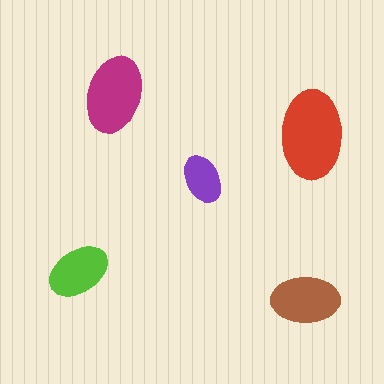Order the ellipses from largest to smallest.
the red one, the magenta one, the brown one, the lime one, the purple one.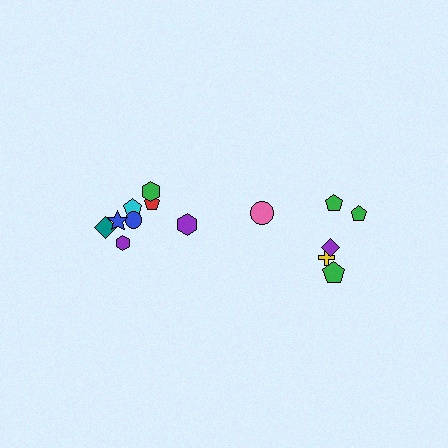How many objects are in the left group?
There are 8 objects.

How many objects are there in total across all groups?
There are 14 objects.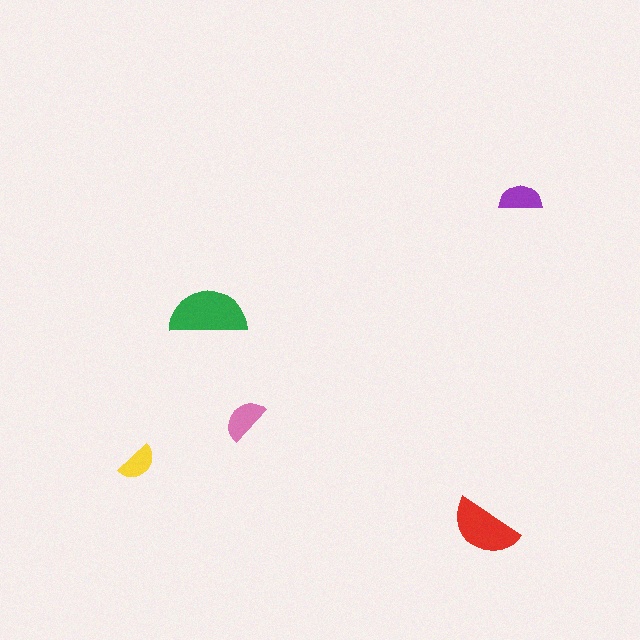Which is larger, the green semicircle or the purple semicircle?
The green one.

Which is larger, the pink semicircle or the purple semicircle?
The pink one.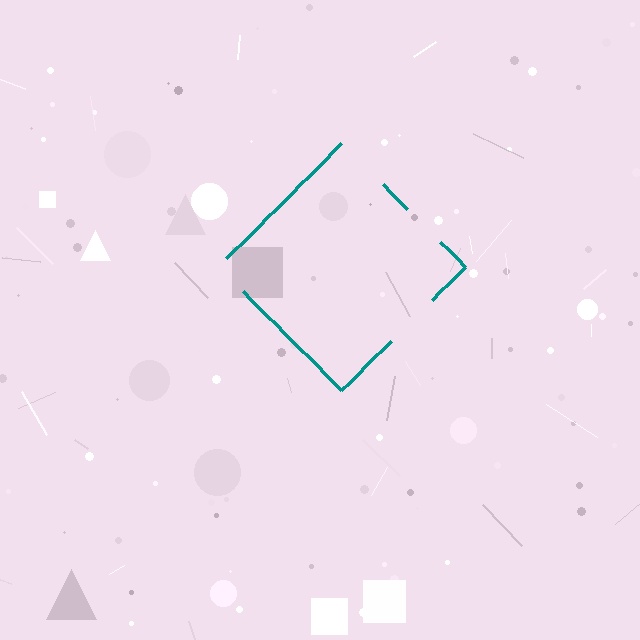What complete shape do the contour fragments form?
The contour fragments form a diamond.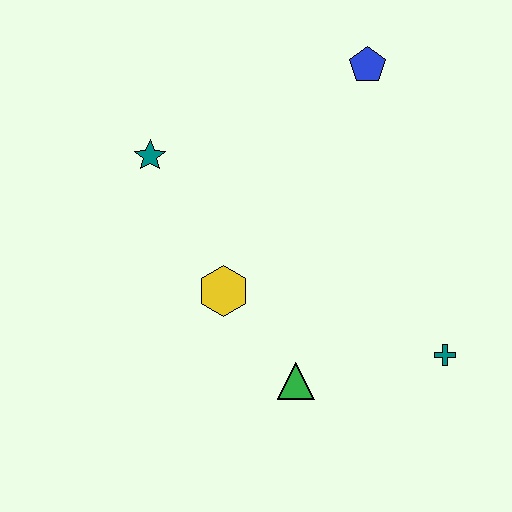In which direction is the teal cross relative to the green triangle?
The teal cross is to the right of the green triangle.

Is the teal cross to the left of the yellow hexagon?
No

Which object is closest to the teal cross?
The green triangle is closest to the teal cross.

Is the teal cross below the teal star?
Yes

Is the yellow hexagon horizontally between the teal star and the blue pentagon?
Yes